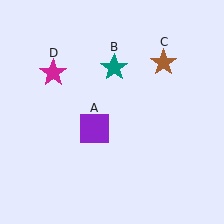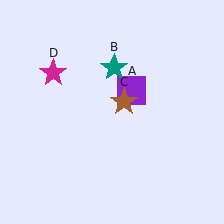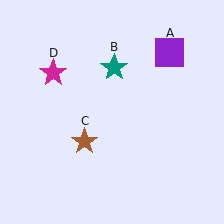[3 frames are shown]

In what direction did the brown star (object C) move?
The brown star (object C) moved down and to the left.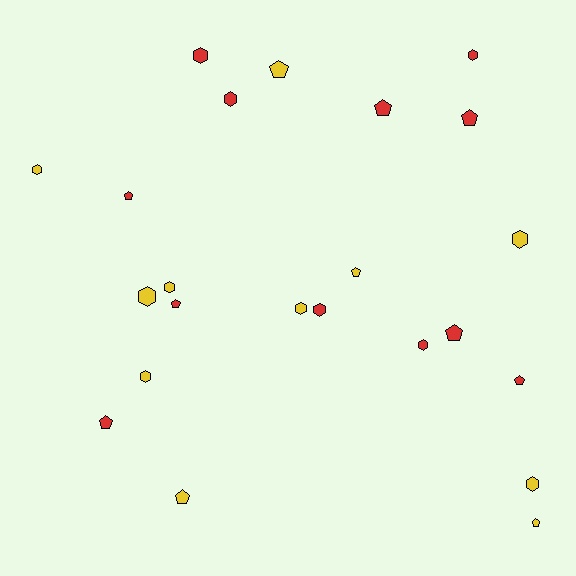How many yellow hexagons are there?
There are 7 yellow hexagons.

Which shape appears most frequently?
Hexagon, with 12 objects.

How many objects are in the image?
There are 23 objects.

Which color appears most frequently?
Red, with 12 objects.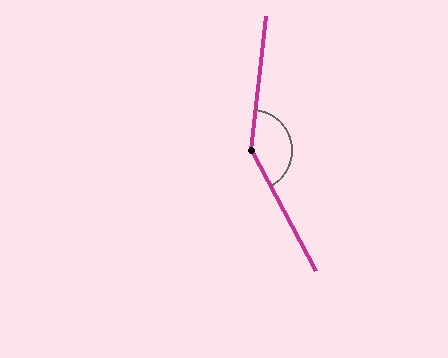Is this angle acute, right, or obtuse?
It is obtuse.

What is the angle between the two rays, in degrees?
Approximately 145 degrees.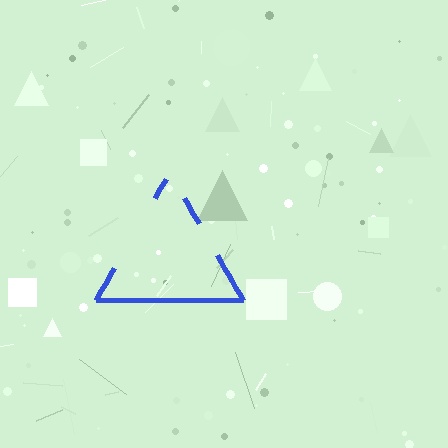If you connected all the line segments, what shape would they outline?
They would outline a triangle.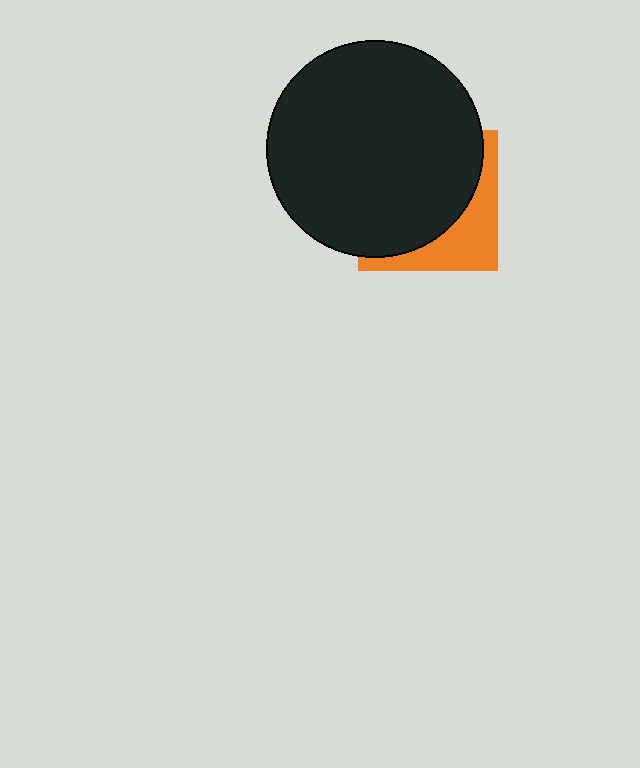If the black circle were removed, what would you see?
You would see the complete orange square.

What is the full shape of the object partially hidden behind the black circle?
The partially hidden object is an orange square.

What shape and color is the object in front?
The object in front is a black circle.